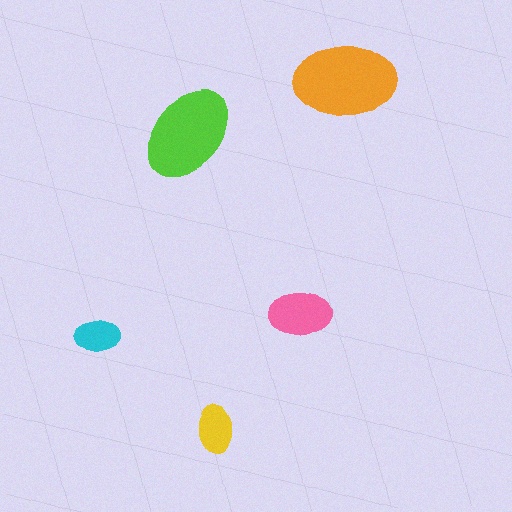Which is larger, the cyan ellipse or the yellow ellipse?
The yellow one.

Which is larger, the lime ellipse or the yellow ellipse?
The lime one.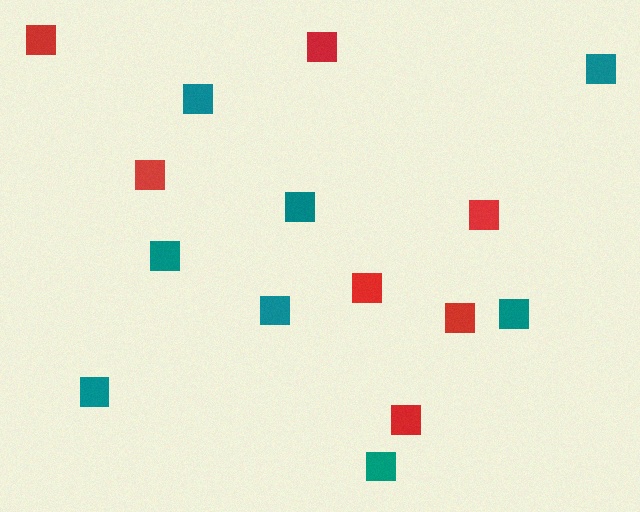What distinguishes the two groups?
There are 2 groups: one group of teal squares (8) and one group of red squares (7).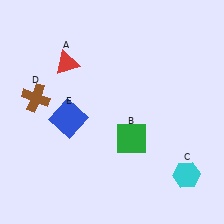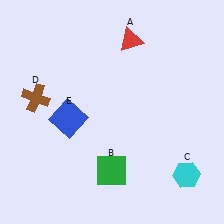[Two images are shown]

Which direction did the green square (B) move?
The green square (B) moved down.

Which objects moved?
The objects that moved are: the red triangle (A), the green square (B).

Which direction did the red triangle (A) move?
The red triangle (A) moved right.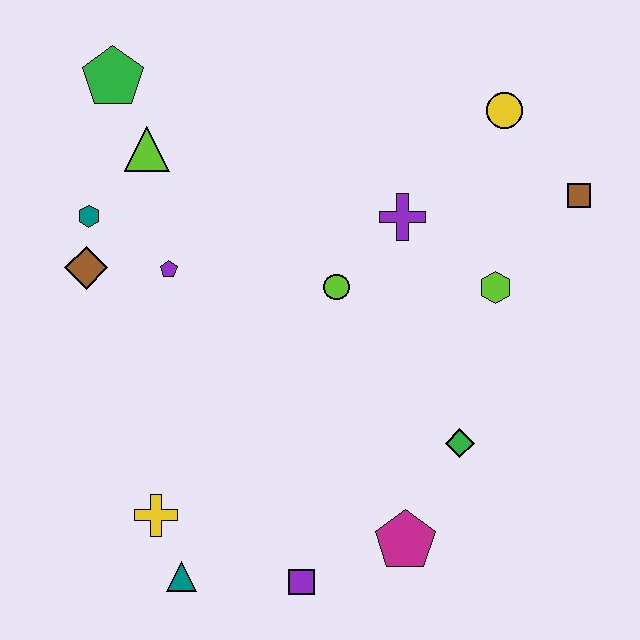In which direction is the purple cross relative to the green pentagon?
The purple cross is to the right of the green pentagon.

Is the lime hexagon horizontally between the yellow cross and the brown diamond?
No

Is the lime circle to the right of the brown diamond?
Yes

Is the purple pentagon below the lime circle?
No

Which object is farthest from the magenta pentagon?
The green pentagon is farthest from the magenta pentagon.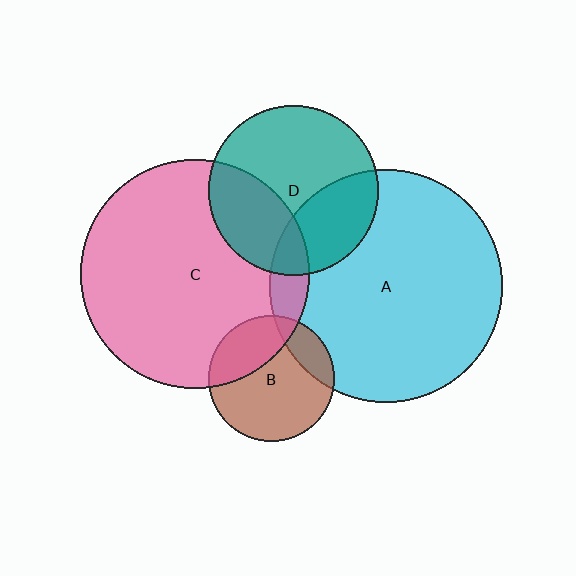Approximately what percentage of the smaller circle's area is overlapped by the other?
Approximately 30%.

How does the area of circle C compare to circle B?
Approximately 3.3 times.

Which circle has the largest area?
Circle A (cyan).